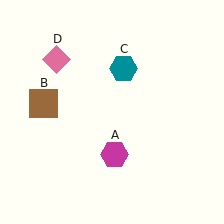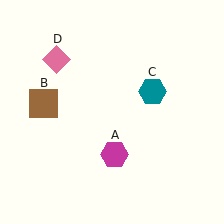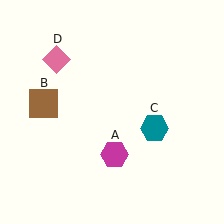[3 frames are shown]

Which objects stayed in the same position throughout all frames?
Magenta hexagon (object A) and brown square (object B) and pink diamond (object D) remained stationary.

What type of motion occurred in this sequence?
The teal hexagon (object C) rotated clockwise around the center of the scene.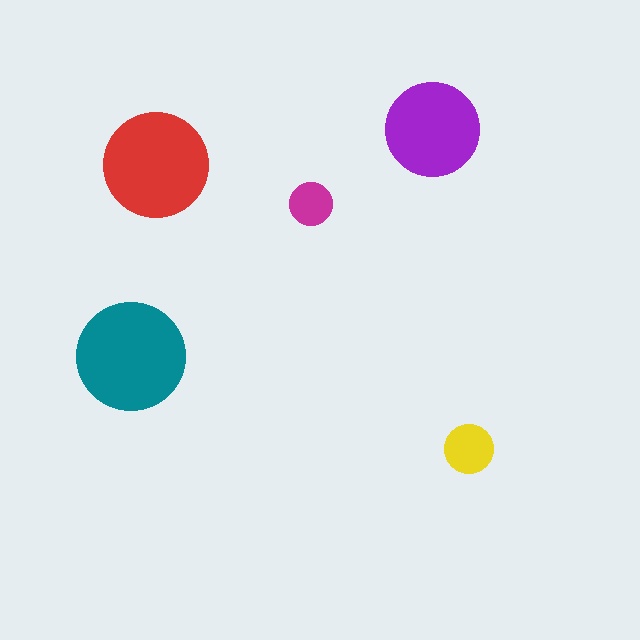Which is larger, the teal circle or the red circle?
The teal one.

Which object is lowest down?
The yellow circle is bottommost.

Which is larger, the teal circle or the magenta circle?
The teal one.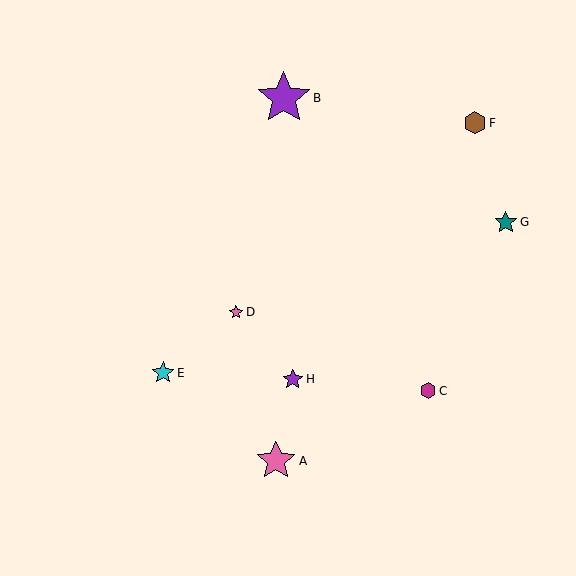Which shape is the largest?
The purple star (labeled B) is the largest.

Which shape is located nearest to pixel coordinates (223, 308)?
The pink star (labeled D) at (236, 312) is nearest to that location.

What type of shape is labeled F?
Shape F is a brown hexagon.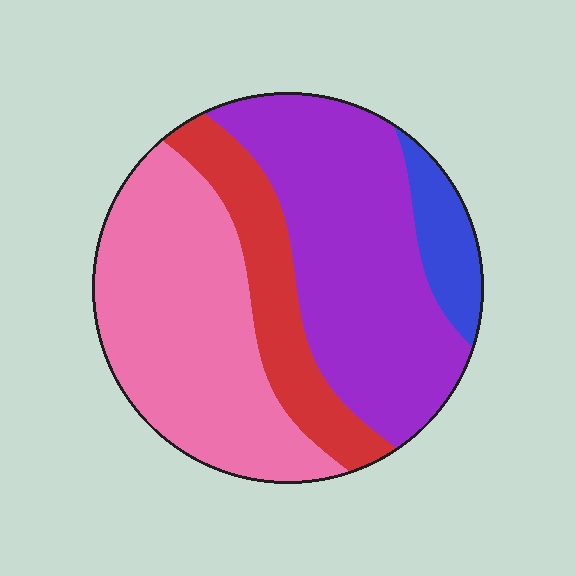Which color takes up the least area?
Blue, at roughly 10%.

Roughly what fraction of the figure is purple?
Purple covers 38% of the figure.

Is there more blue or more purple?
Purple.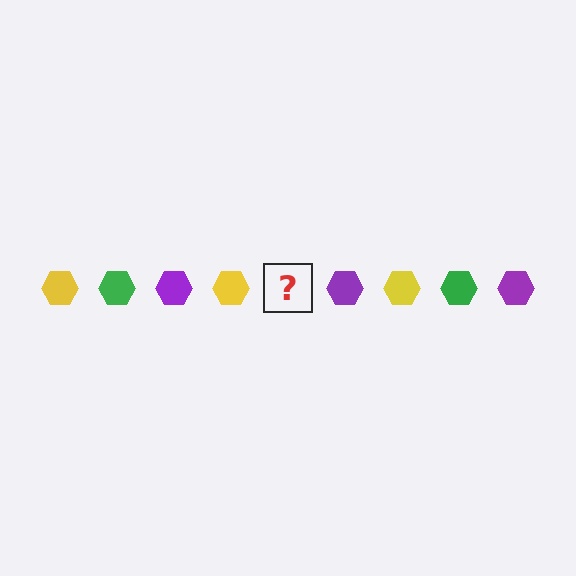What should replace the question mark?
The question mark should be replaced with a green hexagon.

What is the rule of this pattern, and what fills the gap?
The rule is that the pattern cycles through yellow, green, purple hexagons. The gap should be filled with a green hexagon.